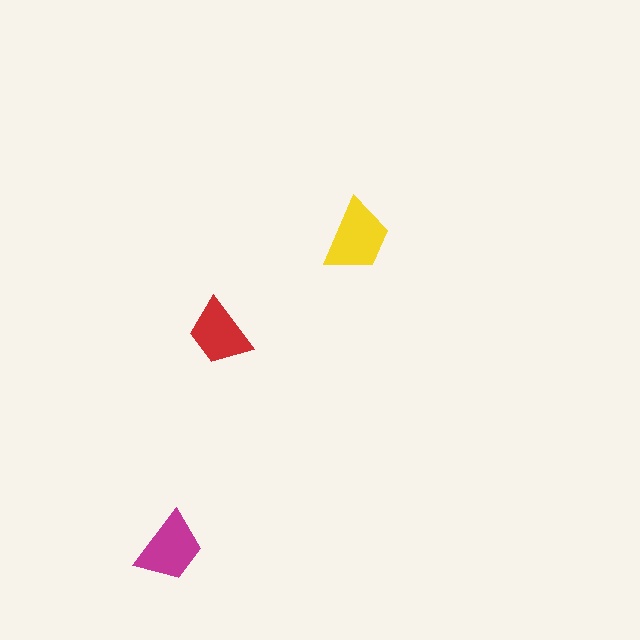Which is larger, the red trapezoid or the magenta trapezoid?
The magenta one.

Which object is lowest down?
The magenta trapezoid is bottommost.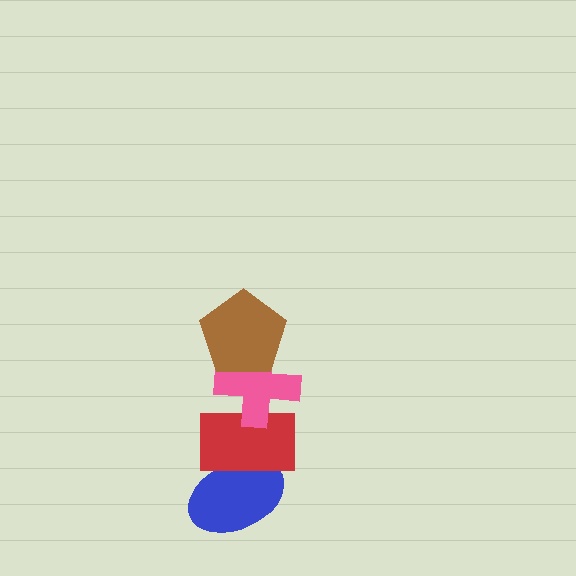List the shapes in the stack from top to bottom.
From top to bottom: the brown pentagon, the pink cross, the red rectangle, the blue ellipse.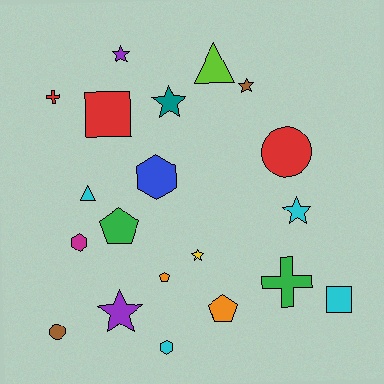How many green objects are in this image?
There are 2 green objects.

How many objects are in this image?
There are 20 objects.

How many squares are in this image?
There are 2 squares.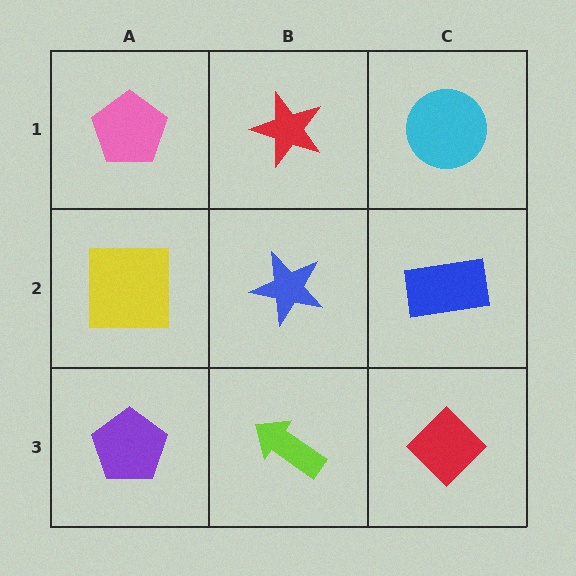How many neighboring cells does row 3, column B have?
3.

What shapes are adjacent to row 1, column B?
A blue star (row 2, column B), a pink pentagon (row 1, column A), a cyan circle (row 1, column C).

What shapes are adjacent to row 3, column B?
A blue star (row 2, column B), a purple pentagon (row 3, column A), a red diamond (row 3, column C).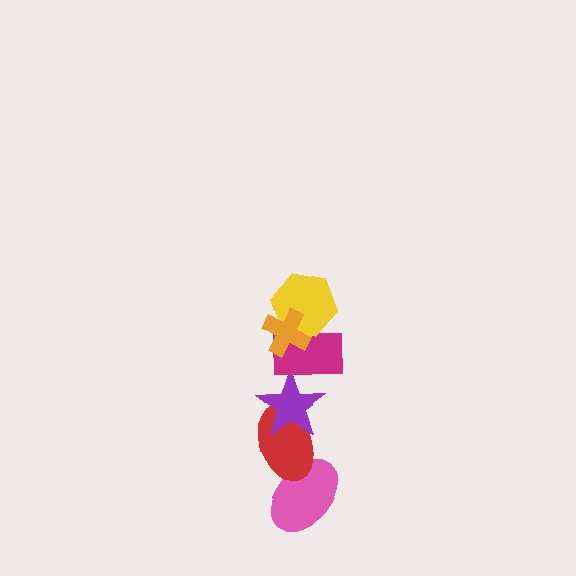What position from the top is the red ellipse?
The red ellipse is 5th from the top.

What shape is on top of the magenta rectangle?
The yellow hexagon is on top of the magenta rectangle.